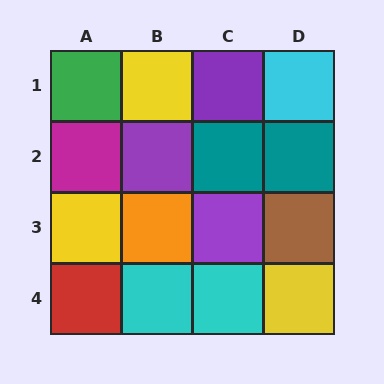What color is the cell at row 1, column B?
Yellow.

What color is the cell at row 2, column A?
Magenta.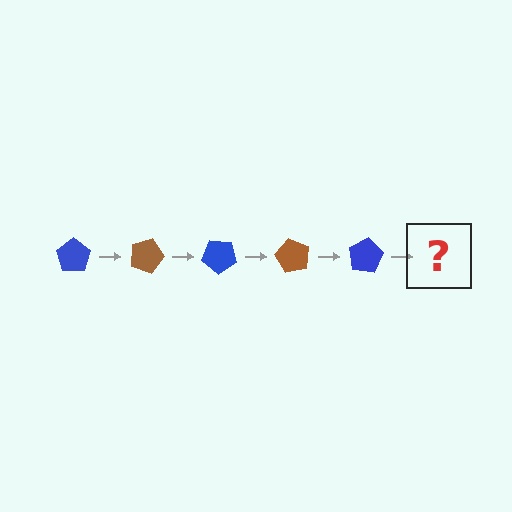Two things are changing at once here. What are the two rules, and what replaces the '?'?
The two rules are that it rotates 20 degrees each step and the color cycles through blue and brown. The '?' should be a brown pentagon, rotated 100 degrees from the start.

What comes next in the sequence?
The next element should be a brown pentagon, rotated 100 degrees from the start.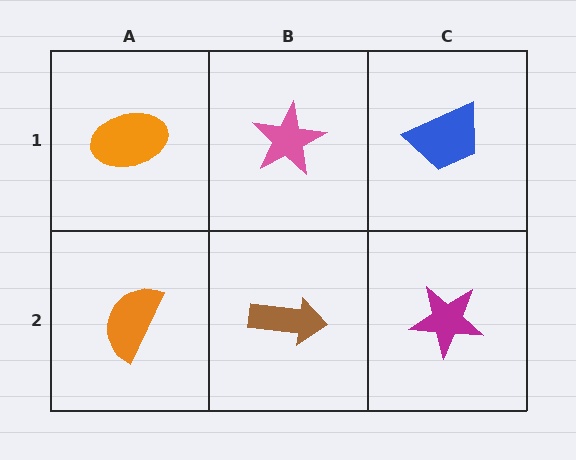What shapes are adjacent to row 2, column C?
A blue trapezoid (row 1, column C), a brown arrow (row 2, column B).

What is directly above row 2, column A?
An orange ellipse.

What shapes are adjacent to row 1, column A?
An orange semicircle (row 2, column A), a pink star (row 1, column B).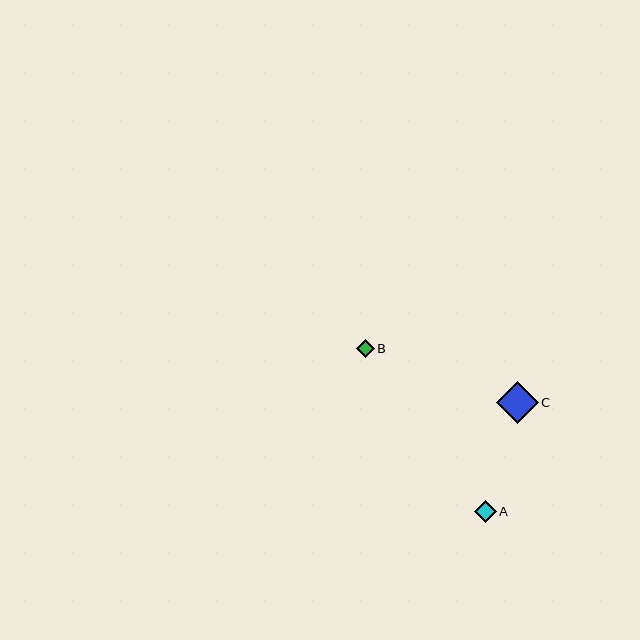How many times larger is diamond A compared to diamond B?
Diamond A is approximately 1.2 times the size of diamond B.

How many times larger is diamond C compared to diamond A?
Diamond C is approximately 1.9 times the size of diamond A.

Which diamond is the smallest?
Diamond B is the smallest with a size of approximately 18 pixels.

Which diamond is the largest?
Diamond C is the largest with a size of approximately 42 pixels.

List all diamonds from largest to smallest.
From largest to smallest: C, A, B.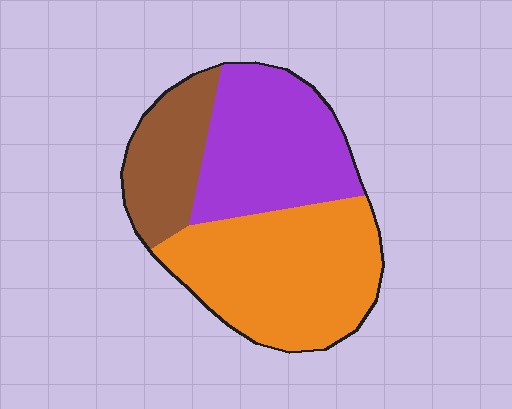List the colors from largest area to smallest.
From largest to smallest: orange, purple, brown.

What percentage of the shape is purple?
Purple covers about 35% of the shape.